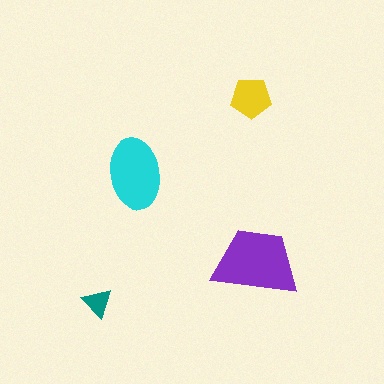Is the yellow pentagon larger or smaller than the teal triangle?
Larger.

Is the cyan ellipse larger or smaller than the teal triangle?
Larger.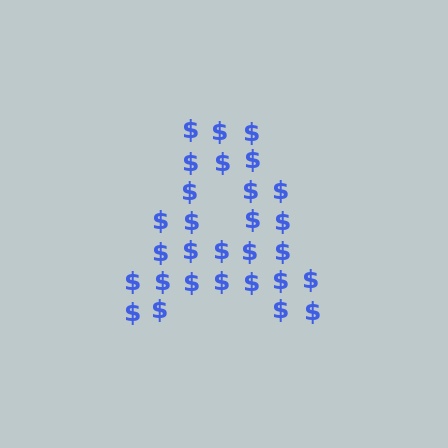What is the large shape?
The large shape is the letter A.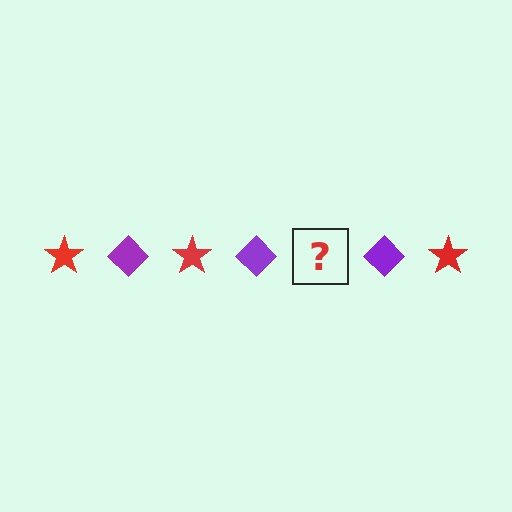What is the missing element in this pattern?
The missing element is a red star.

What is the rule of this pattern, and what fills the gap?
The rule is that the pattern alternates between red star and purple diamond. The gap should be filled with a red star.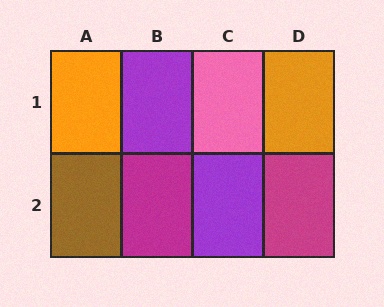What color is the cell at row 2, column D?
Magenta.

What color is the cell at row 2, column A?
Brown.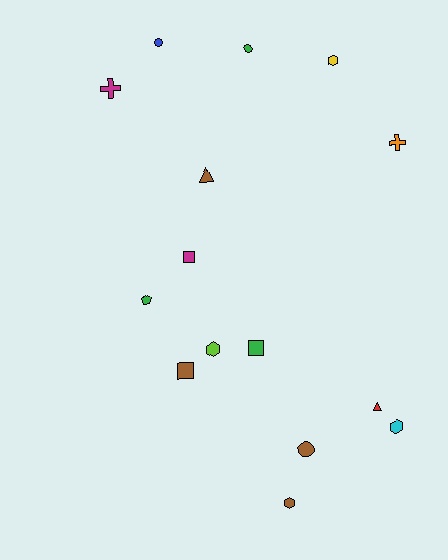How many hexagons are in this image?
There are 4 hexagons.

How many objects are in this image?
There are 15 objects.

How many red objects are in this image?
There is 1 red object.